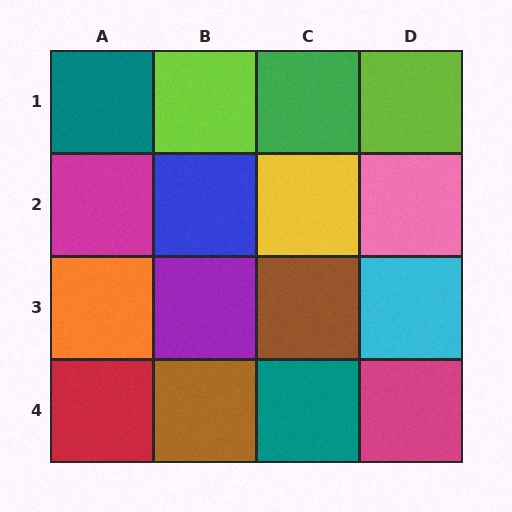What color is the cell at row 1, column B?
Lime.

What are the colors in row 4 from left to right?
Red, brown, teal, magenta.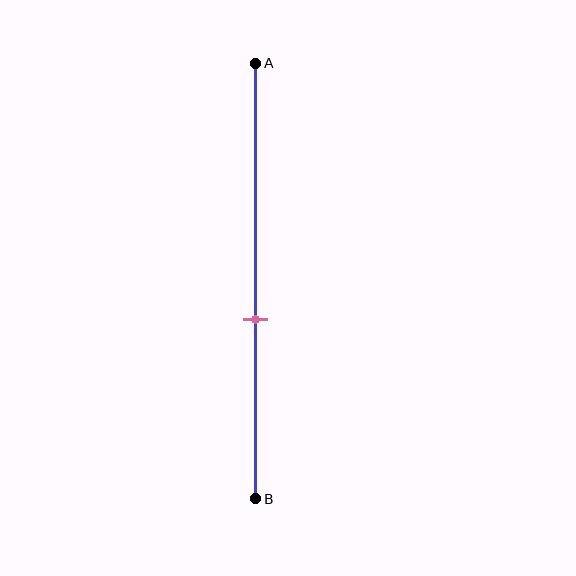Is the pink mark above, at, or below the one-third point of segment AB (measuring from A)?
The pink mark is below the one-third point of segment AB.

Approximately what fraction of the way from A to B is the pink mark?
The pink mark is approximately 60% of the way from A to B.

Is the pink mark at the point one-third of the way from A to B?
No, the mark is at about 60% from A, not at the 33% one-third point.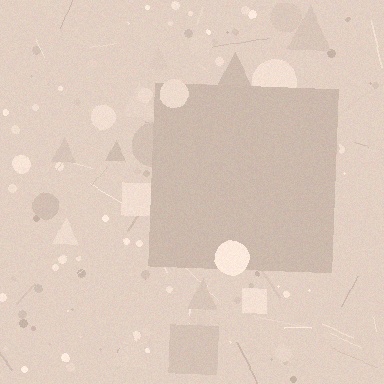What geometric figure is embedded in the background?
A square is embedded in the background.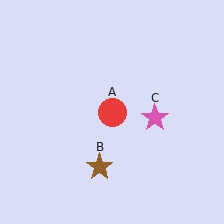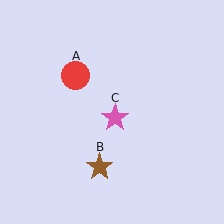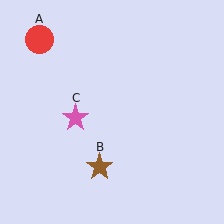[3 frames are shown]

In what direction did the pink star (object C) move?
The pink star (object C) moved left.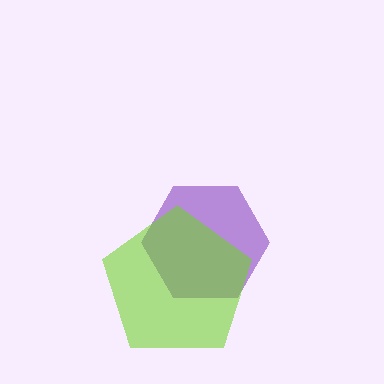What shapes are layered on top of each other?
The layered shapes are: a purple hexagon, a lime pentagon.